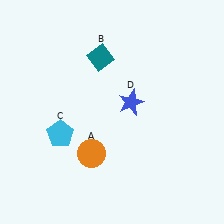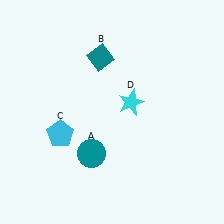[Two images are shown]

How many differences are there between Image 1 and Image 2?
There are 2 differences between the two images.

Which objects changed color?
A changed from orange to teal. D changed from blue to cyan.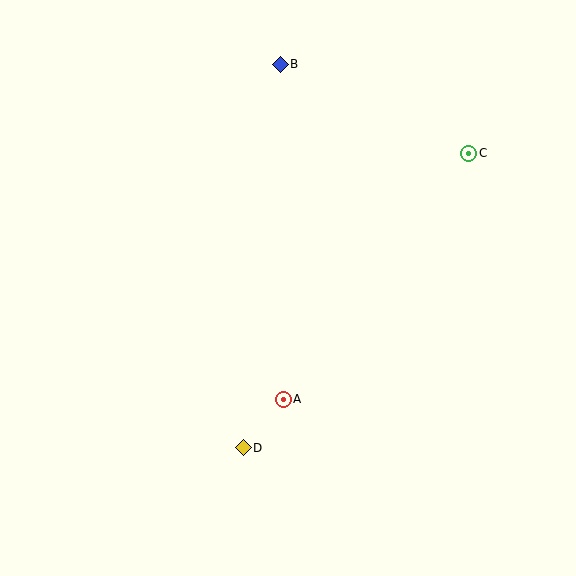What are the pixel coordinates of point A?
Point A is at (283, 399).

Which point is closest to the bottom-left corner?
Point D is closest to the bottom-left corner.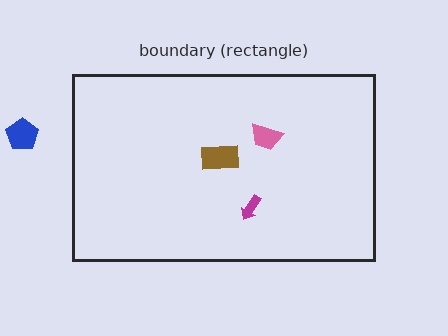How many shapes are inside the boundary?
3 inside, 1 outside.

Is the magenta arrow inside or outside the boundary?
Inside.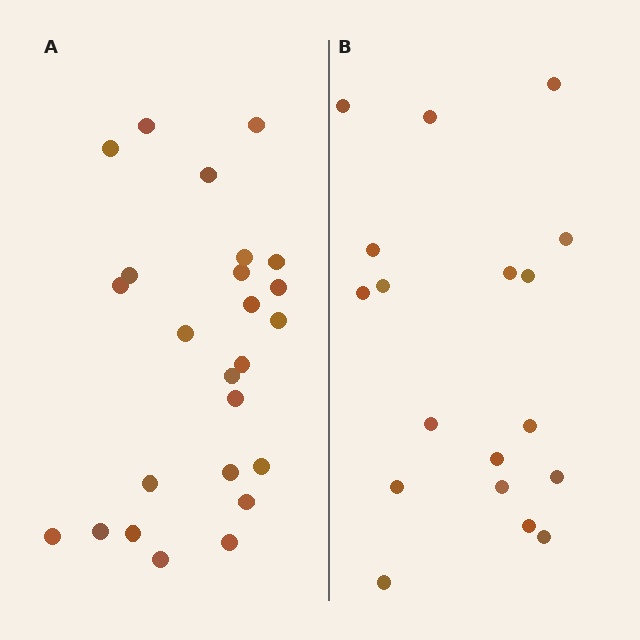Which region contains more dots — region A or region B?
Region A (the left region) has more dots.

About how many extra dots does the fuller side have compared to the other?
Region A has roughly 8 or so more dots than region B.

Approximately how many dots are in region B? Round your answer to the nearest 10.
About 20 dots. (The exact count is 18, which rounds to 20.)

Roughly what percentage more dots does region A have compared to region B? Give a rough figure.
About 40% more.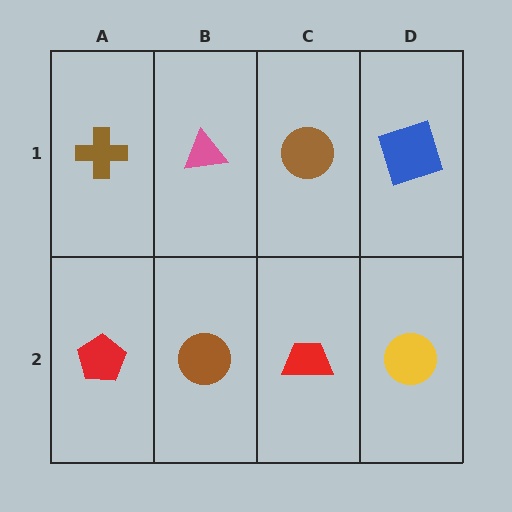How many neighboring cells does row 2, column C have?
3.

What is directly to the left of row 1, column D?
A brown circle.